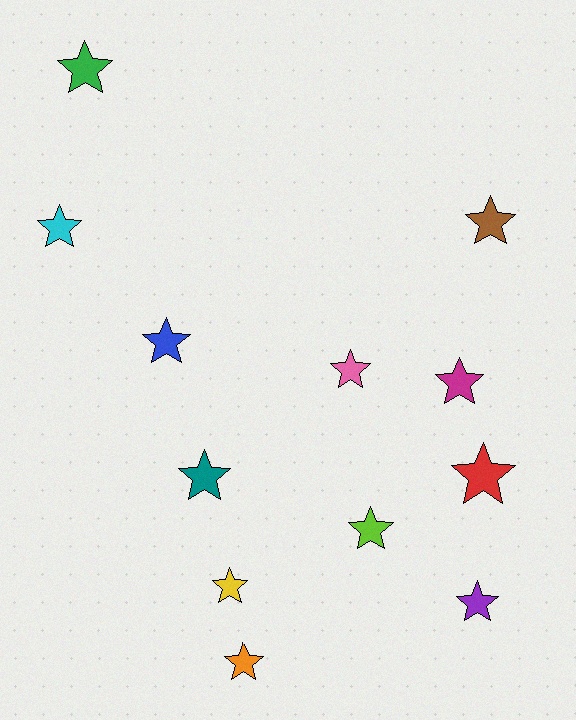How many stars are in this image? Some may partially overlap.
There are 12 stars.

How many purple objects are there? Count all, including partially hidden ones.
There is 1 purple object.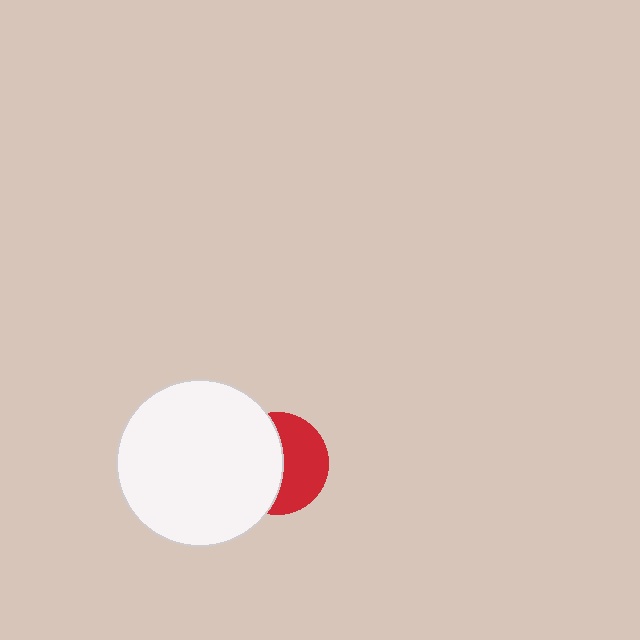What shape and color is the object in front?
The object in front is a white circle.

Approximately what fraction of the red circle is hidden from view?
Roughly 51% of the red circle is hidden behind the white circle.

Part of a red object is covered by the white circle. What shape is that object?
It is a circle.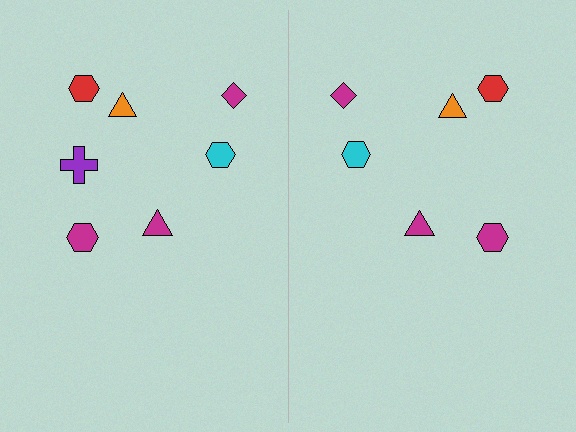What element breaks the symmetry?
A purple cross is missing from the right side.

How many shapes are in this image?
There are 13 shapes in this image.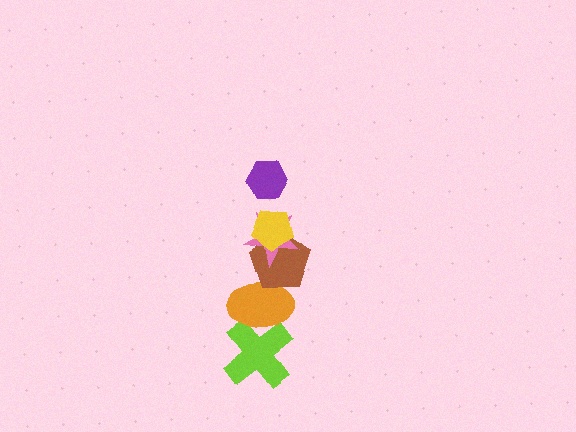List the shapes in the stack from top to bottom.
From top to bottom: the purple hexagon, the yellow pentagon, the pink star, the brown pentagon, the orange ellipse, the lime cross.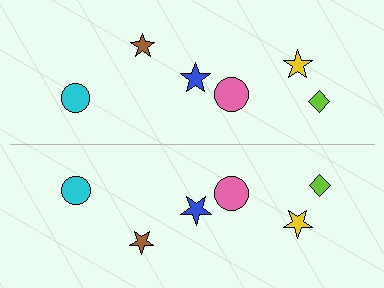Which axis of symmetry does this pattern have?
The pattern has a horizontal axis of symmetry running through the center of the image.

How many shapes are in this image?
There are 12 shapes in this image.